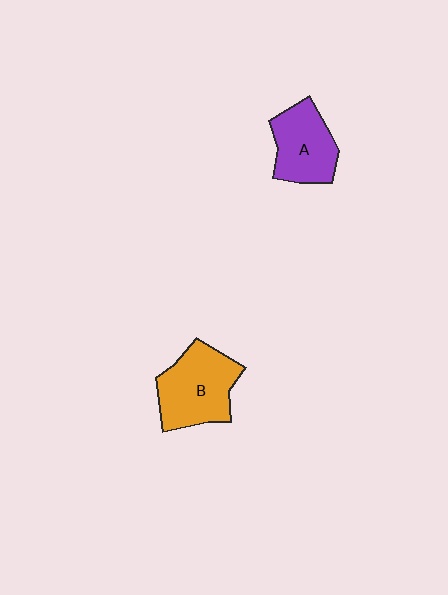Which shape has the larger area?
Shape B (orange).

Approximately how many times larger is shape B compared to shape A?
Approximately 1.2 times.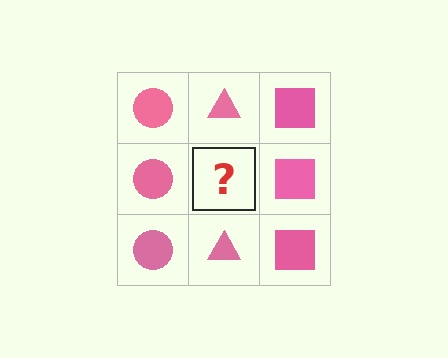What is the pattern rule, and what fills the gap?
The rule is that each column has a consistent shape. The gap should be filled with a pink triangle.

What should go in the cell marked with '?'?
The missing cell should contain a pink triangle.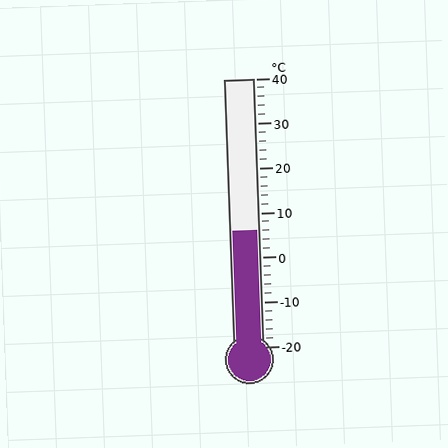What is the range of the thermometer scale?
The thermometer scale ranges from -20°C to 40°C.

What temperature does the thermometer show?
The thermometer shows approximately 6°C.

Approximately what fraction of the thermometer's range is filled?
The thermometer is filled to approximately 45% of its range.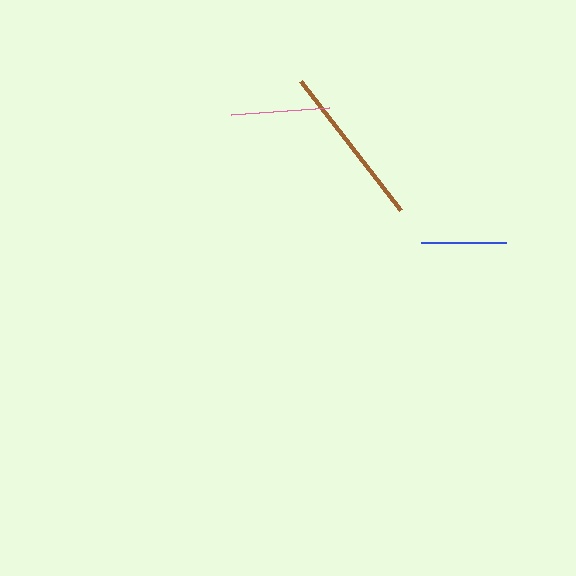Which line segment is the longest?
The brown line is the longest at approximately 163 pixels.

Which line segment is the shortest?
The blue line is the shortest at approximately 85 pixels.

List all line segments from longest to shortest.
From longest to shortest: brown, pink, blue.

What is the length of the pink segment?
The pink segment is approximately 98 pixels long.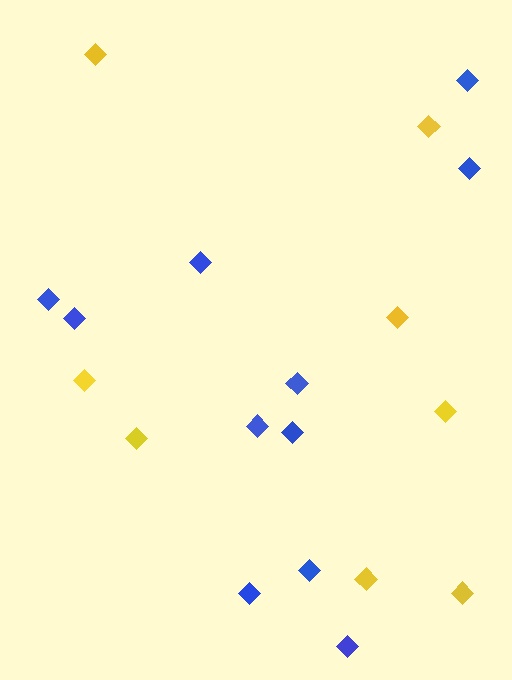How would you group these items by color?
There are 2 groups: one group of blue diamonds (11) and one group of yellow diamonds (8).